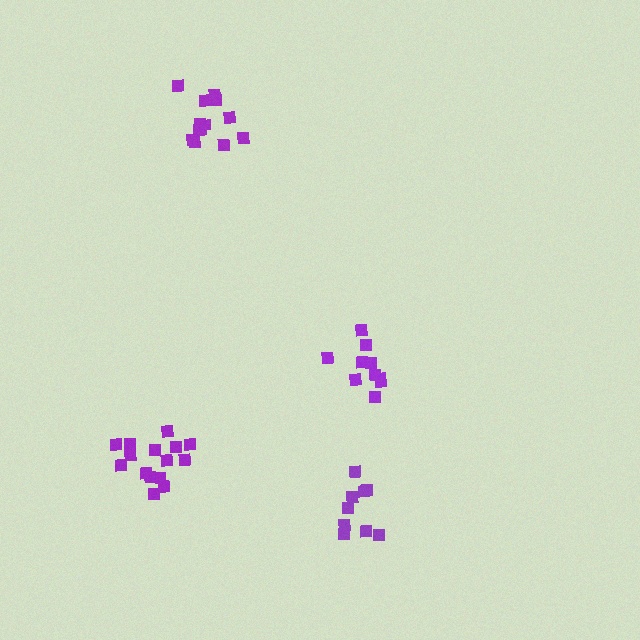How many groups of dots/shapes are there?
There are 4 groups.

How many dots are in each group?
Group 1: 13 dots, Group 2: 10 dots, Group 3: 15 dots, Group 4: 9 dots (47 total).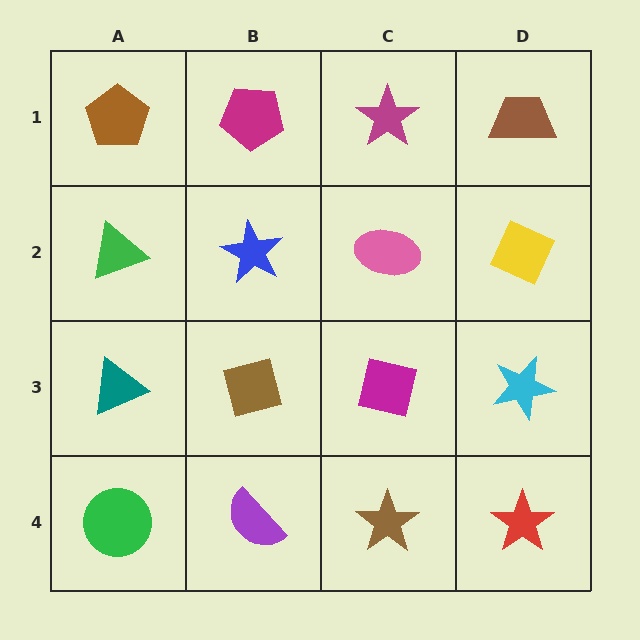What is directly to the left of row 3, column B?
A teal triangle.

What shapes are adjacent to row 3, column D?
A yellow diamond (row 2, column D), a red star (row 4, column D), a magenta square (row 3, column C).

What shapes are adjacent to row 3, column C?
A pink ellipse (row 2, column C), a brown star (row 4, column C), a brown square (row 3, column B), a cyan star (row 3, column D).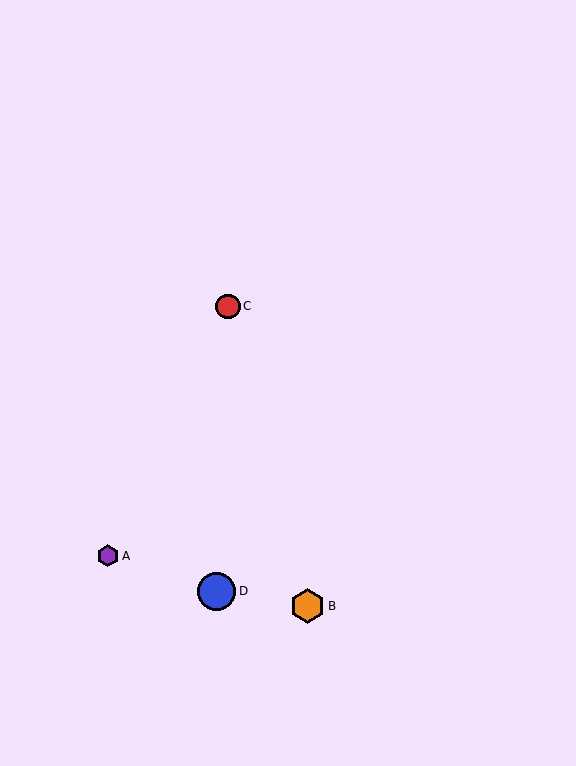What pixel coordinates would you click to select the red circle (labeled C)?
Click at (228, 306) to select the red circle C.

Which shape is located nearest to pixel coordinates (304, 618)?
The orange hexagon (labeled B) at (307, 606) is nearest to that location.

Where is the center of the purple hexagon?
The center of the purple hexagon is at (108, 556).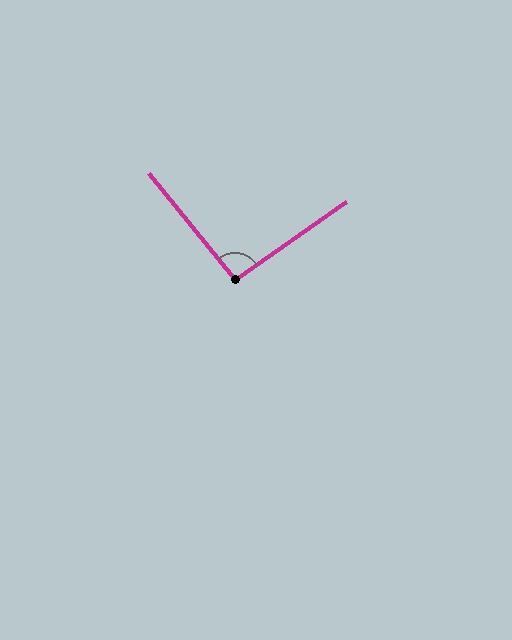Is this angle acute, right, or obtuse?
It is approximately a right angle.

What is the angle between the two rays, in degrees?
Approximately 94 degrees.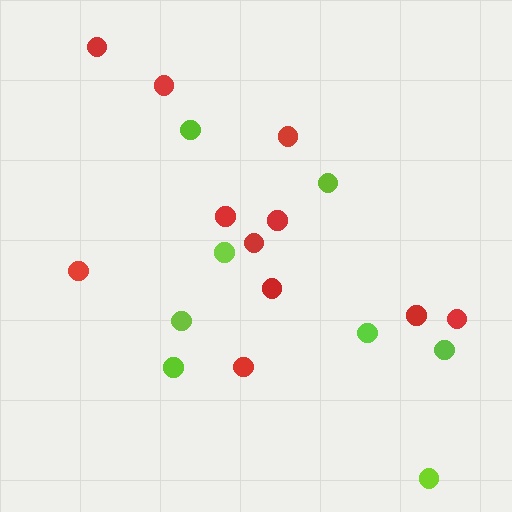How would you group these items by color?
There are 2 groups: one group of red circles (11) and one group of lime circles (8).